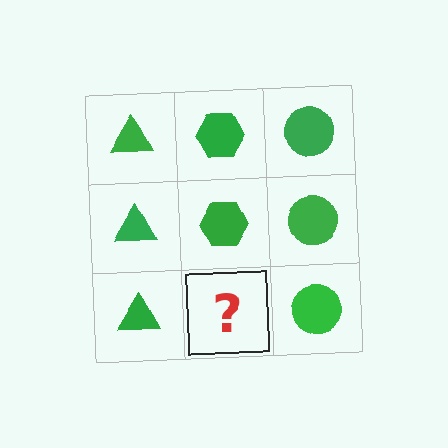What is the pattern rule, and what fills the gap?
The rule is that each column has a consistent shape. The gap should be filled with a green hexagon.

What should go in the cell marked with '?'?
The missing cell should contain a green hexagon.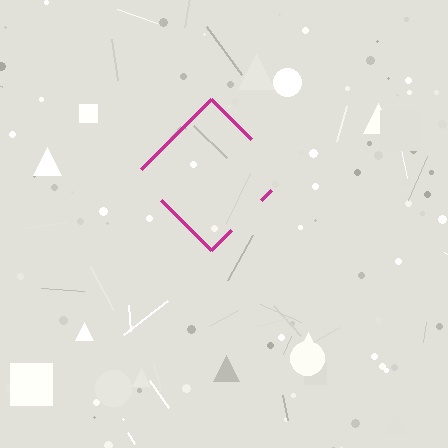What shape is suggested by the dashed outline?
The dashed outline suggests a diamond.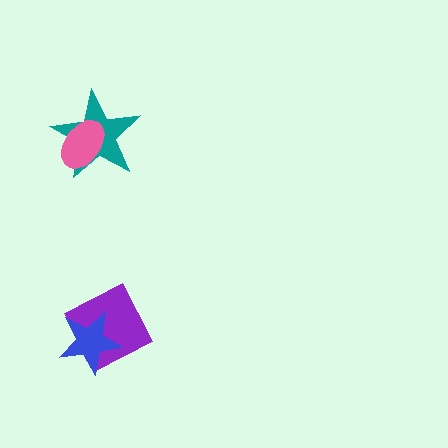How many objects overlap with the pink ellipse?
1 object overlaps with the pink ellipse.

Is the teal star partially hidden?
Yes, it is partially covered by another shape.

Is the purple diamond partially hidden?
Yes, it is partially covered by another shape.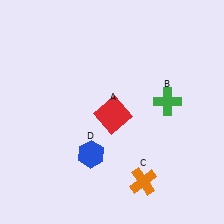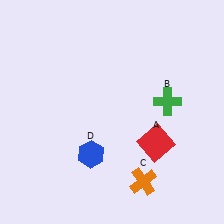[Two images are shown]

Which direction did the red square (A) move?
The red square (A) moved right.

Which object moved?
The red square (A) moved right.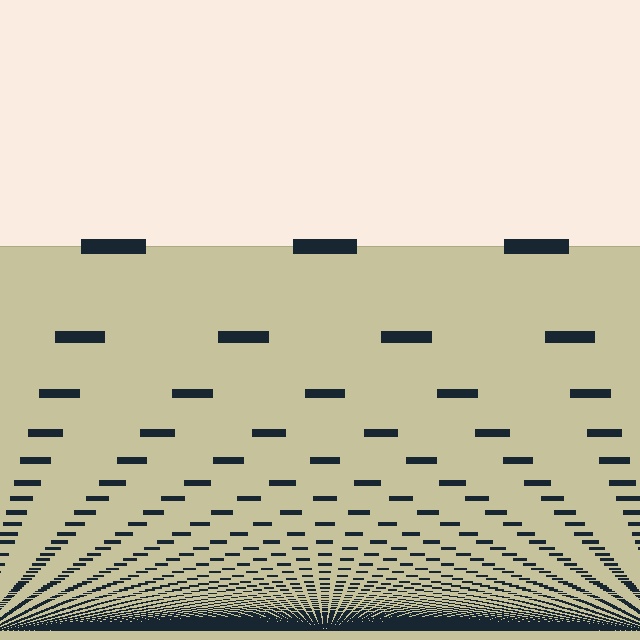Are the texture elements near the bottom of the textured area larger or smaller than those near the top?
Smaller. The gradient is inverted — elements near the bottom are smaller and denser.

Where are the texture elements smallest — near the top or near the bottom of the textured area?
Near the bottom.